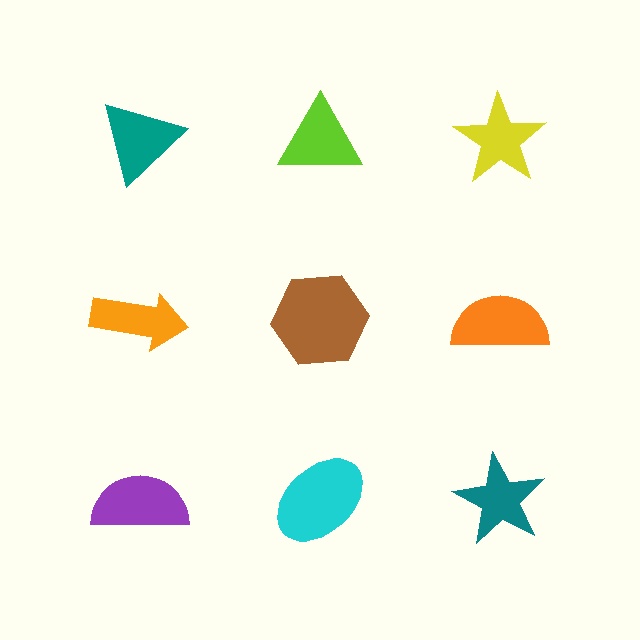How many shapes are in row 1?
3 shapes.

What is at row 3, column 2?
A cyan ellipse.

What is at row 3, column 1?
A purple semicircle.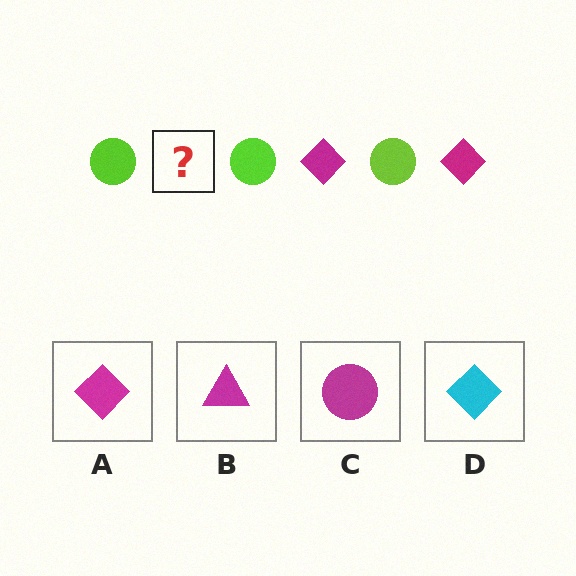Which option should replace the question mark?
Option A.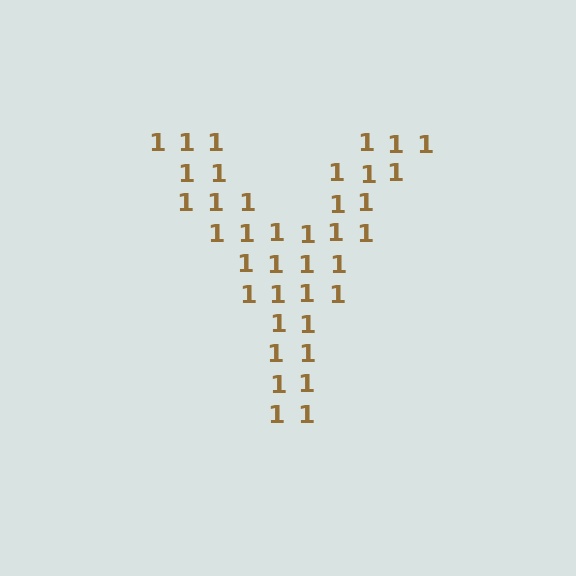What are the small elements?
The small elements are digit 1's.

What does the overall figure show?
The overall figure shows the letter Y.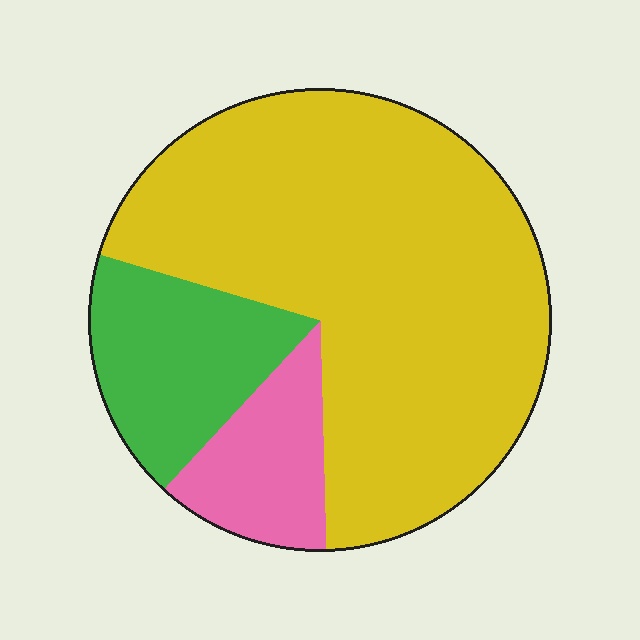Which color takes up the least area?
Pink, at roughly 10%.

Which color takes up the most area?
Yellow, at roughly 70%.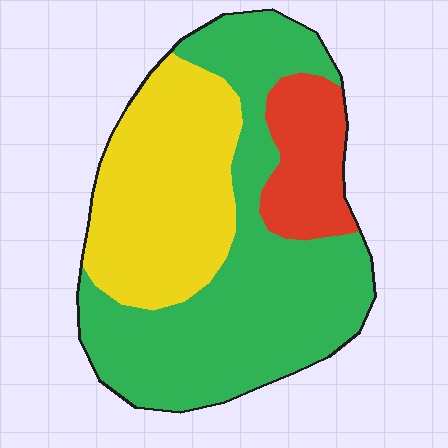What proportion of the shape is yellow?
Yellow covers around 35% of the shape.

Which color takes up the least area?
Red, at roughly 15%.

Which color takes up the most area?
Green, at roughly 55%.